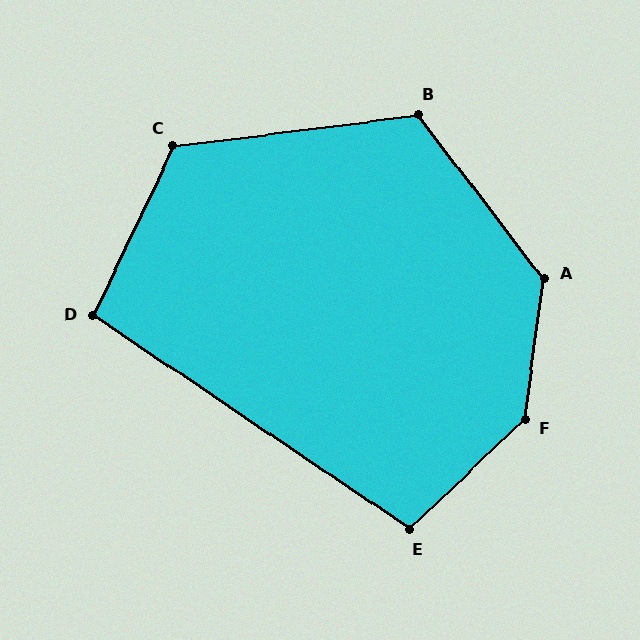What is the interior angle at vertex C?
Approximately 123 degrees (obtuse).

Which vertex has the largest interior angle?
F, at approximately 141 degrees.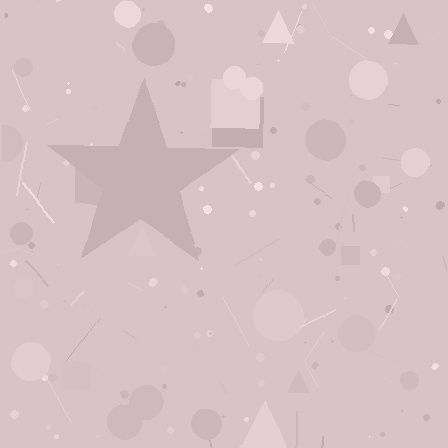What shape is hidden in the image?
A star is hidden in the image.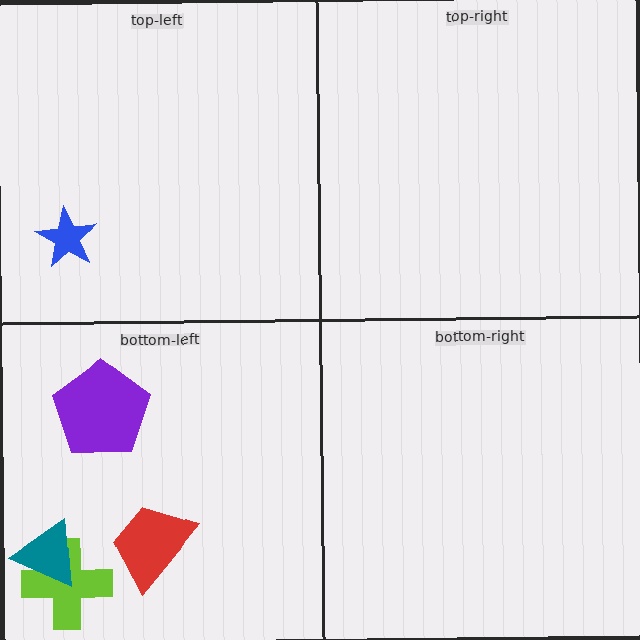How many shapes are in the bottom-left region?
4.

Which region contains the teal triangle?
The bottom-left region.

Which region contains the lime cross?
The bottom-left region.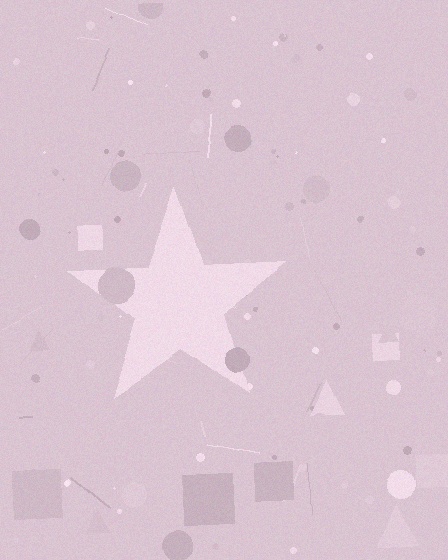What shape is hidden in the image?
A star is hidden in the image.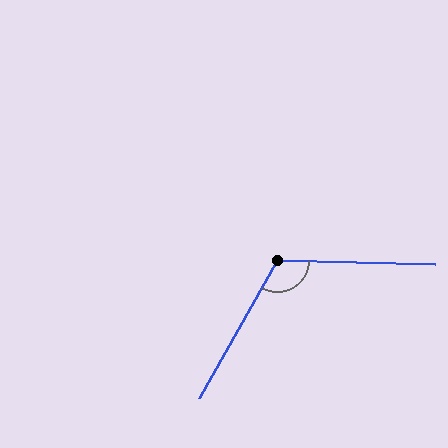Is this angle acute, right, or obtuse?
It is obtuse.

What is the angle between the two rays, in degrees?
Approximately 118 degrees.